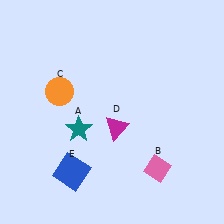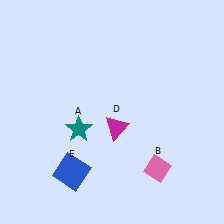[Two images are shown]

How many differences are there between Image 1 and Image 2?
There is 1 difference between the two images.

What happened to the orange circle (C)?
The orange circle (C) was removed in Image 2. It was in the top-left area of Image 1.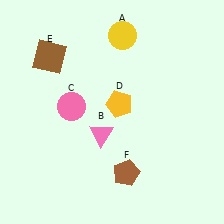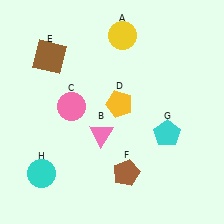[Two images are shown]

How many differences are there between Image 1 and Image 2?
There are 2 differences between the two images.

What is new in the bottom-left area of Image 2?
A cyan circle (H) was added in the bottom-left area of Image 2.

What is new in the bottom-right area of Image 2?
A cyan pentagon (G) was added in the bottom-right area of Image 2.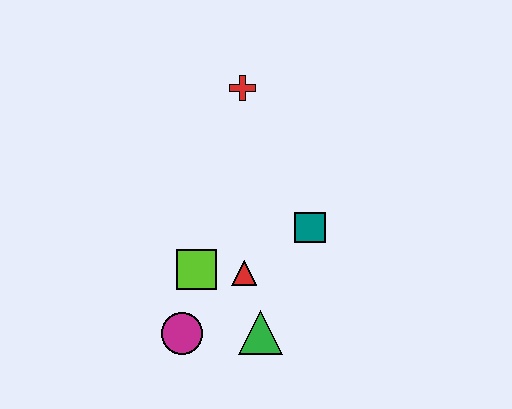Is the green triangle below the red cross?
Yes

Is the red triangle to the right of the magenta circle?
Yes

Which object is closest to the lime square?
The red triangle is closest to the lime square.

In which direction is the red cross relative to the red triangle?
The red cross is above the red triangle.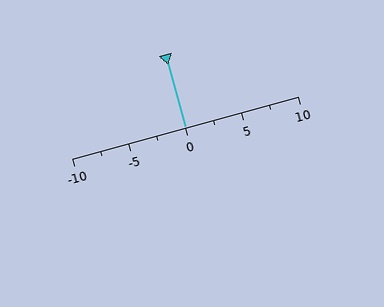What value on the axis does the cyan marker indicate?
The marker indicates approximately 0.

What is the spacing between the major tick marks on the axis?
The major ticks are spaced 5 apart.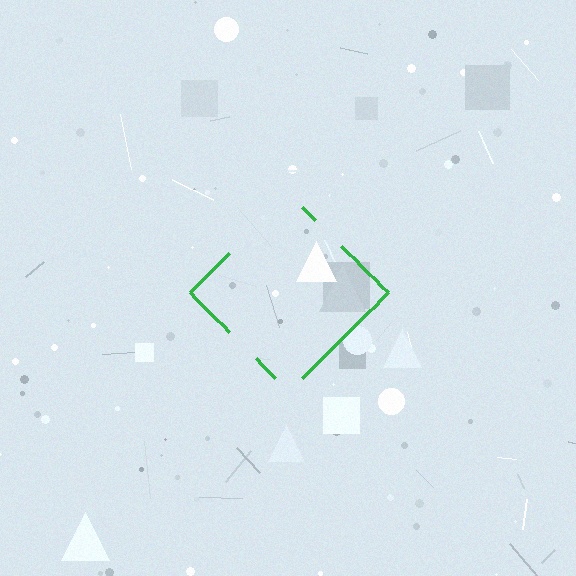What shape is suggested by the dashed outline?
The dashed outline suggests a diamond.